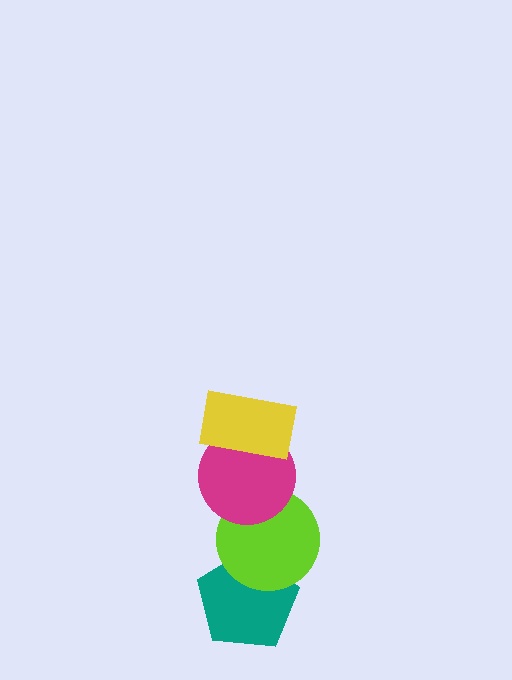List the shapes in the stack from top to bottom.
From top to bottom: the yellow rectangle, the magenta circle, the lime circle, the teal pentagon.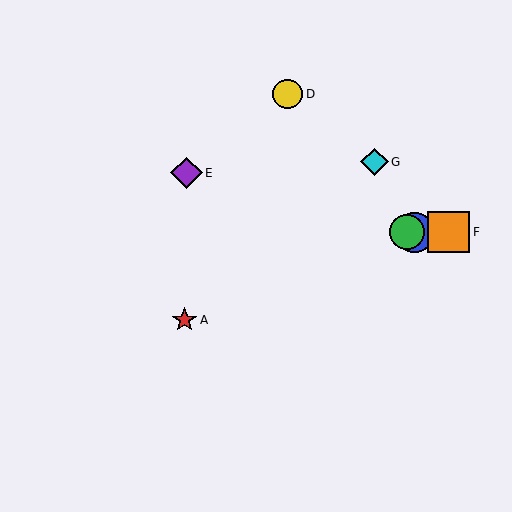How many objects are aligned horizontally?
3 objects (B, C, F) are aligned horizontally.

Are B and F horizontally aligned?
Yes, both are at y≈232.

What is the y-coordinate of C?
Object C is at y≈232.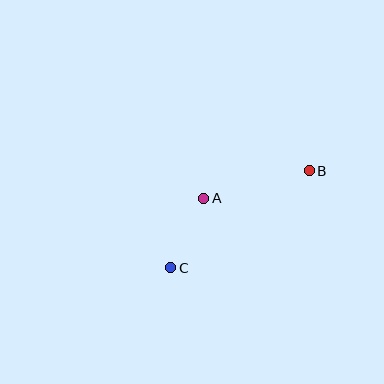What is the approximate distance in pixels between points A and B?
The distance between A and B is approximately 109 pixels.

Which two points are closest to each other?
Points A and C are closest to each other.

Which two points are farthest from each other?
Points B and C are farthest from each other.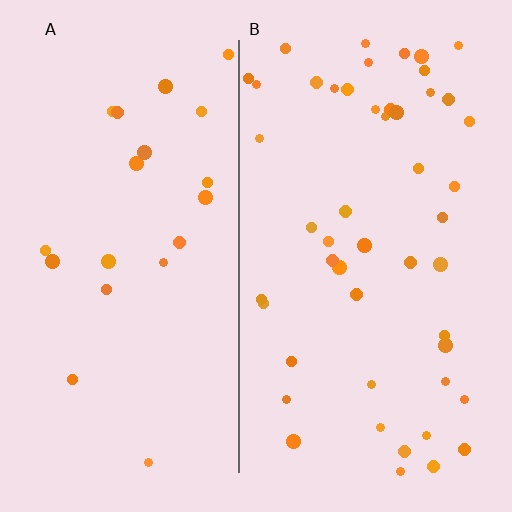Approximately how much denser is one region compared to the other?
Approximately 2.4× — region B over region A.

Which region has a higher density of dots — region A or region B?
B (the right).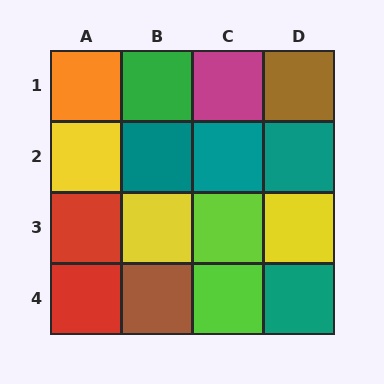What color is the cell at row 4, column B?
Brown.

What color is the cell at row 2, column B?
Teal.